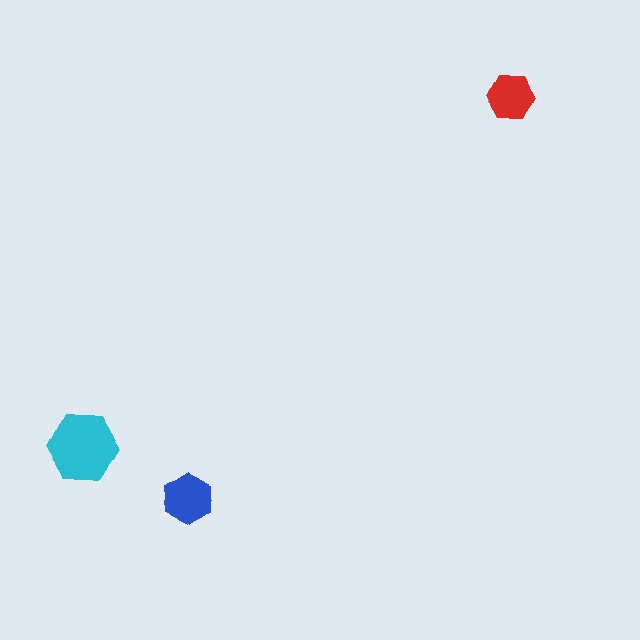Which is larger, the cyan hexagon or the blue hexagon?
The cyan one.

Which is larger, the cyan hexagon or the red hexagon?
The cyan one.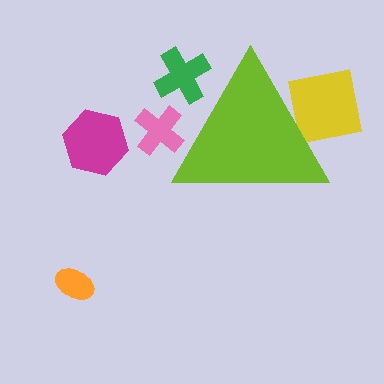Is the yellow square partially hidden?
Yes, the yellow square is partially hidden behind the lime triangle.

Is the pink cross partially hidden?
Yes, the pink cross is partially hidden behind the lime triangle.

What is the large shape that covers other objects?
A lime triangle.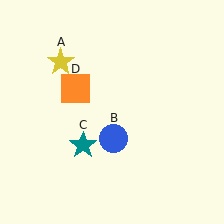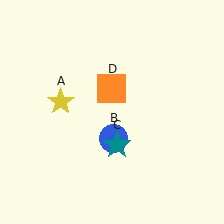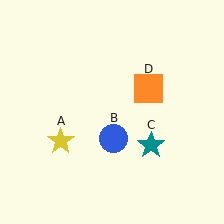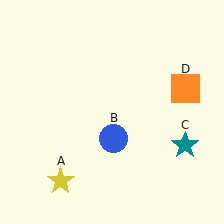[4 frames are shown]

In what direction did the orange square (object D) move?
The orange square (object D) moved right.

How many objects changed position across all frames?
3 objects changed position: yellow star (object A), teal star (object C), orange square (object D).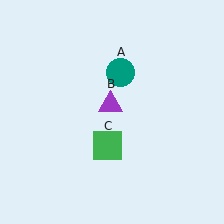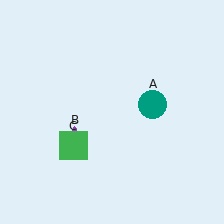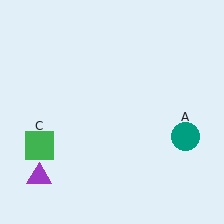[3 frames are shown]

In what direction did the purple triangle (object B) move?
The purple triangle (object B) moved down and to the left.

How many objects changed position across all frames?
3 objects changed position: teal circle (object A), purple triangle (object B), green square (object C).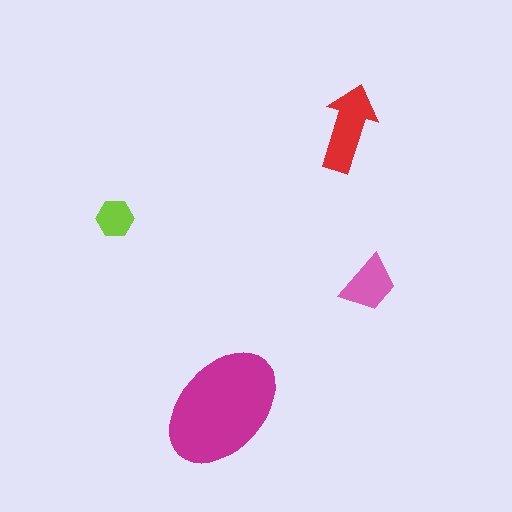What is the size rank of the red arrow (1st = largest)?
2nd.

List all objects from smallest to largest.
The lime hexagon, the pink trapezoid, the red arrow, the magenta ellipse.